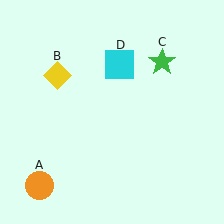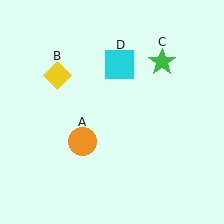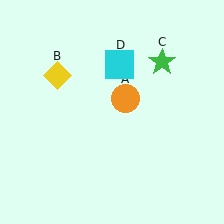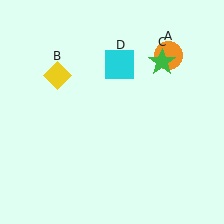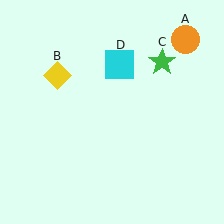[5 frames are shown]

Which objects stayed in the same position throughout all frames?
Yellow diamond (object B) and green star (object C) and cyan square (object D) remained stationary.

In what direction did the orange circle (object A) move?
The orange circle (object A) moved up and to the right.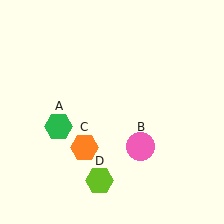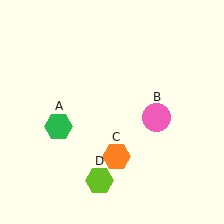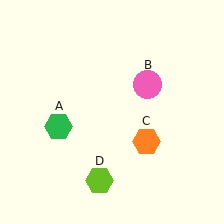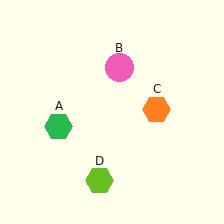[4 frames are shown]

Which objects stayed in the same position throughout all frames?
Green hexagon (object A) and lime hexagon (object D) remained stationary.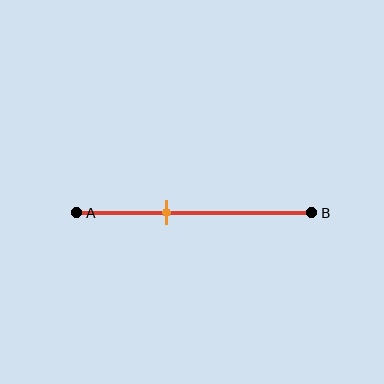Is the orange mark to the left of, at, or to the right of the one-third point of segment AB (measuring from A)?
The orange mark is to the right of the one-third point of segment AB.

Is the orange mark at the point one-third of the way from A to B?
No, the mark is at about 40% from A, not at the 33% one-third point.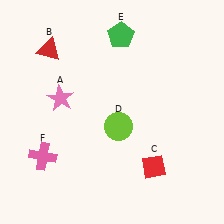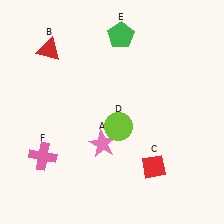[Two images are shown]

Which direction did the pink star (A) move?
The pink star (A) moved down.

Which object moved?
The pink star (A) moved down.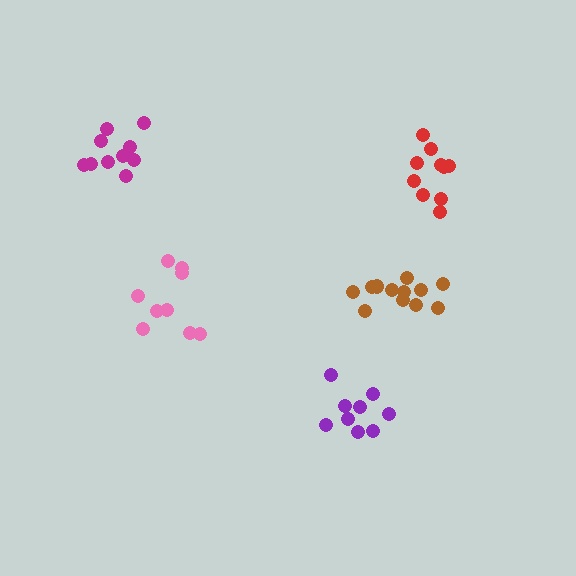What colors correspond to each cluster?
The clusters are colored: brown, purple, magenta, pink, red.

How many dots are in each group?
Group 1: 12 dots, Group 2: 9 dots, Group 3: 10 dots, Group 4: 9 dots, Group 5: 10 dots (50 total).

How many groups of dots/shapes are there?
There are 5 groups.